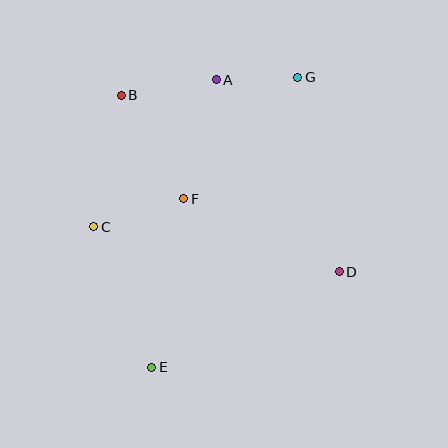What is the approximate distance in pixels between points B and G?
The distance between B and G is approximately 178 pixels.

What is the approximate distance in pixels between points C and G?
The distance between C and G is approximately 253 pixels.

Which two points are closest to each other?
Points A and G are closest to each other.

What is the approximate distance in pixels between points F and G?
The distance between F and G is approximately 166 pixels.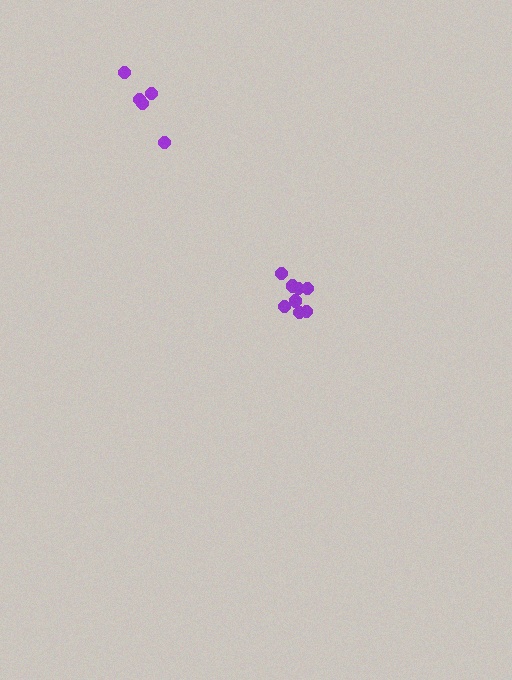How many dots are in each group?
Group 1: 8 dots, Group 2: 5 dots (13 total).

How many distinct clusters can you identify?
There are 2 distinct clusters.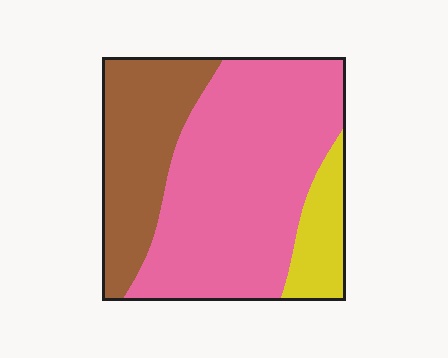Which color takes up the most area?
Pink, at roughly 60%.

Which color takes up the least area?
Yellow, at roughly 10%.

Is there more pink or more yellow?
Pink.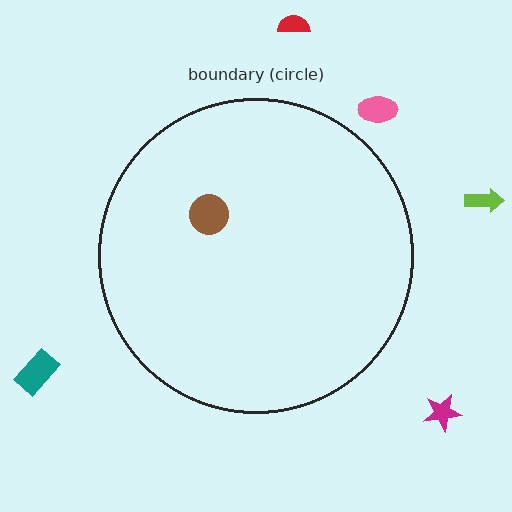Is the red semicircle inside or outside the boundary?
Outside.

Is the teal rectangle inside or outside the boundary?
Outside.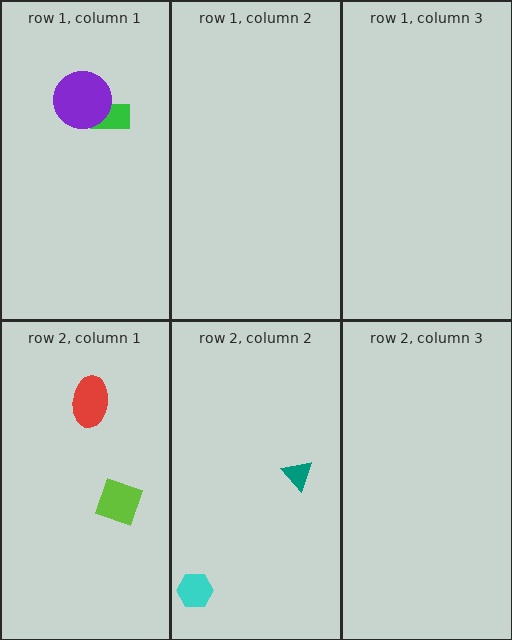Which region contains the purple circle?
The row 1, column 1 region.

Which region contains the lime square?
The row 2, column 1 region.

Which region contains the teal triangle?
The row 2, column 2 region.